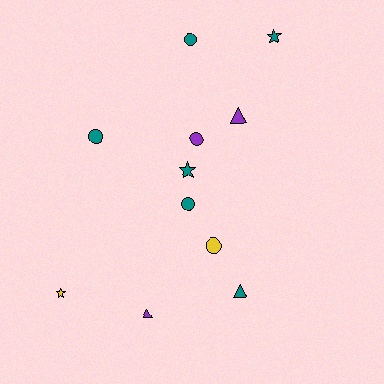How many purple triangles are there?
There are 2 purple triangles.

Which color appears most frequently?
Teal, with 6 objects.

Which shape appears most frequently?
Circle, with 5 objects.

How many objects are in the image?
There are 11 objects.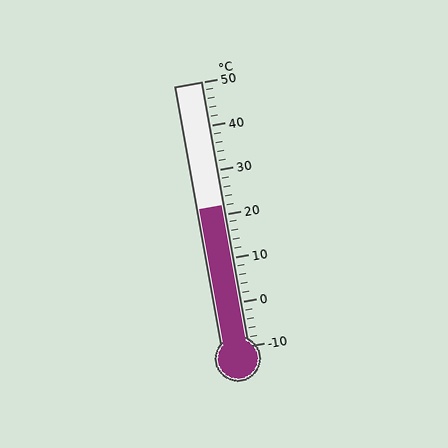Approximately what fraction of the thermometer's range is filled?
The thermometer is filled to approximately 55% of its range.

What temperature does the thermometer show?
The thermometer shows approximately 22°C.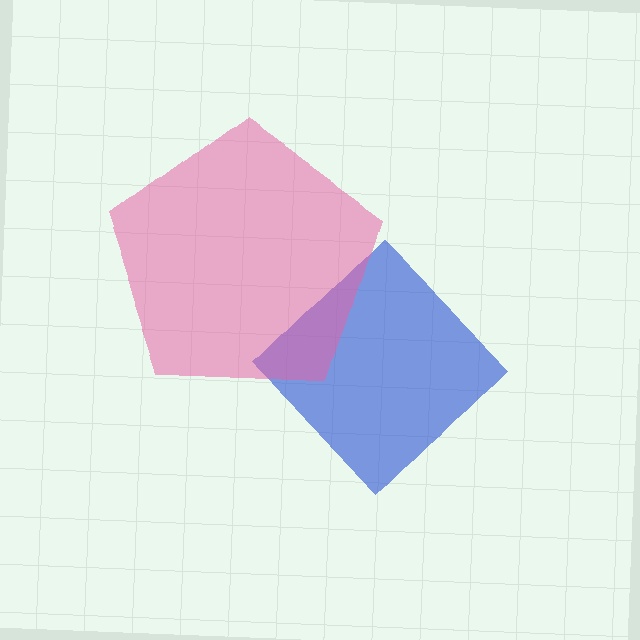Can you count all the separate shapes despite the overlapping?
Yes, there are 2 separate shapes.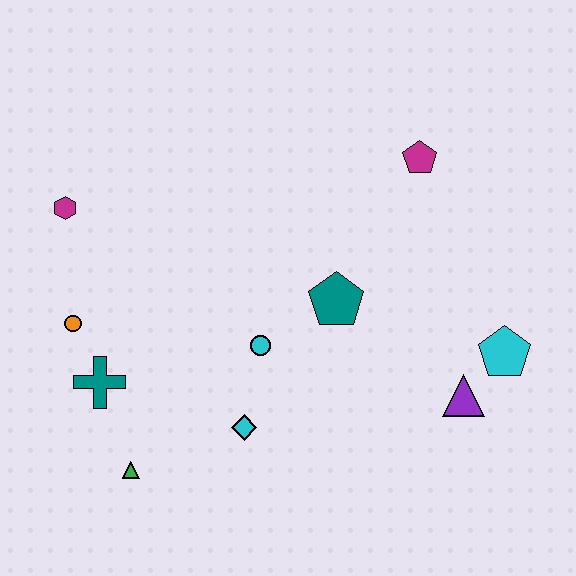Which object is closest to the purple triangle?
The cyan pentagon is closest to the purple triangle.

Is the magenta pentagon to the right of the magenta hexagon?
Yes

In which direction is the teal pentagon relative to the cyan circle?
The teal pentagon is to the right of the cyan circle.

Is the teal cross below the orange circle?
Yes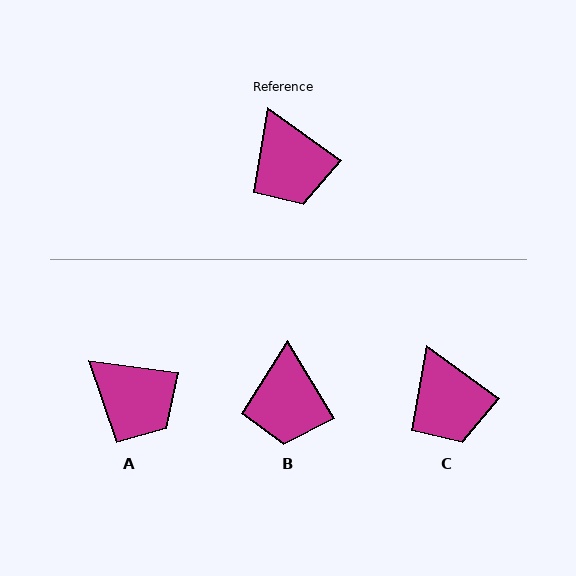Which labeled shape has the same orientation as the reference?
C.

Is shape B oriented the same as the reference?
No, it is off by about 23 degrees.